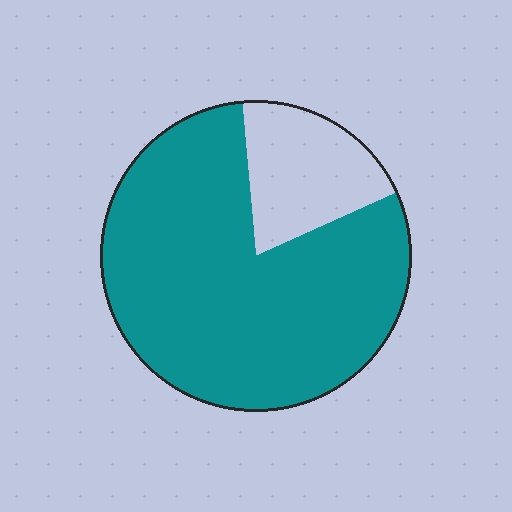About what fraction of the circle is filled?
About four fifths (4/5).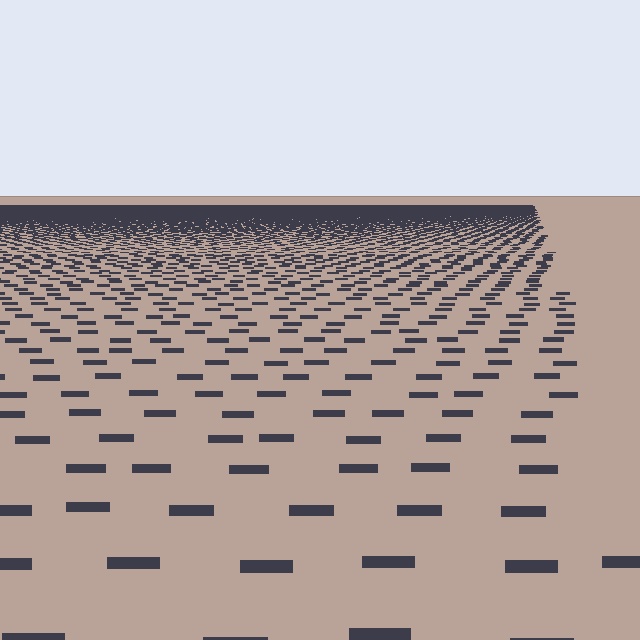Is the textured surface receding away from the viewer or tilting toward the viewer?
The surface is receding away from the viewer. Texture elements get smaller and denser toward the top.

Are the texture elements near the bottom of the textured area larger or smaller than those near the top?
Larger. Near the bottom, elements are closer to the viewer and appear at a bigger on-screen size.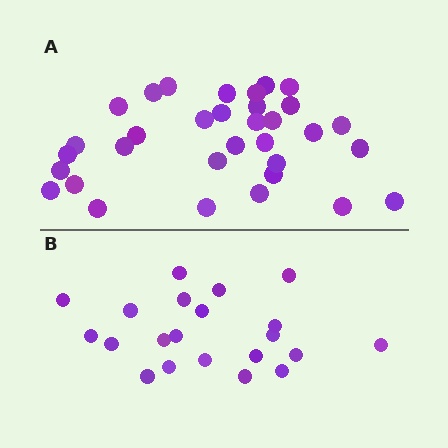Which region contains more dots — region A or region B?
Region A (the top region) has more dots.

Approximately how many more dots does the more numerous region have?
Region A has roughly 12 or so more dots than region B.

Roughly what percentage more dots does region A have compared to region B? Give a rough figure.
About 55% more.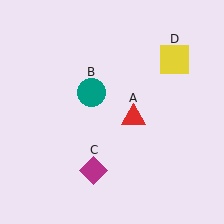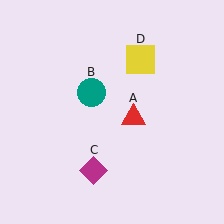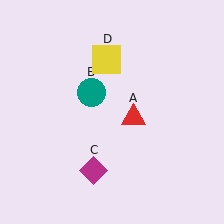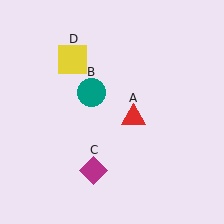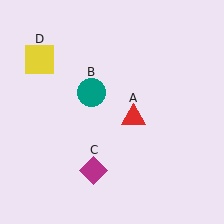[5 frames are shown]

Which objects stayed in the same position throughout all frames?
Red triangle (object A) and teal circle (object B) and magenta diamond (object C) remained stationary.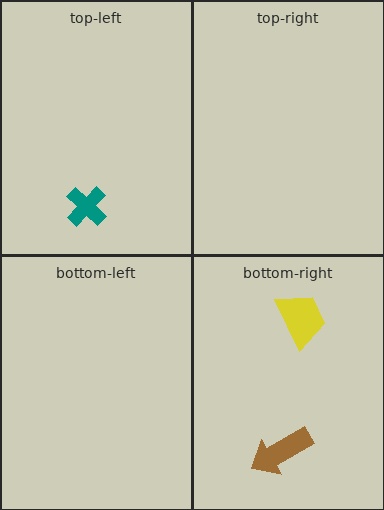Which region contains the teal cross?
The top-left region.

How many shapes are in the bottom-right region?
2.